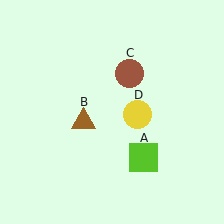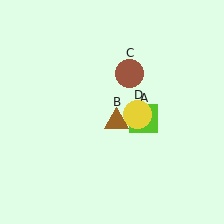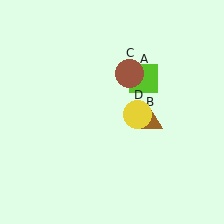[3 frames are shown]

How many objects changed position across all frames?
2 objects changed position: lime square (object A), brown triangle (object B).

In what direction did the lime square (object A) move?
The lime square (object A) moved up.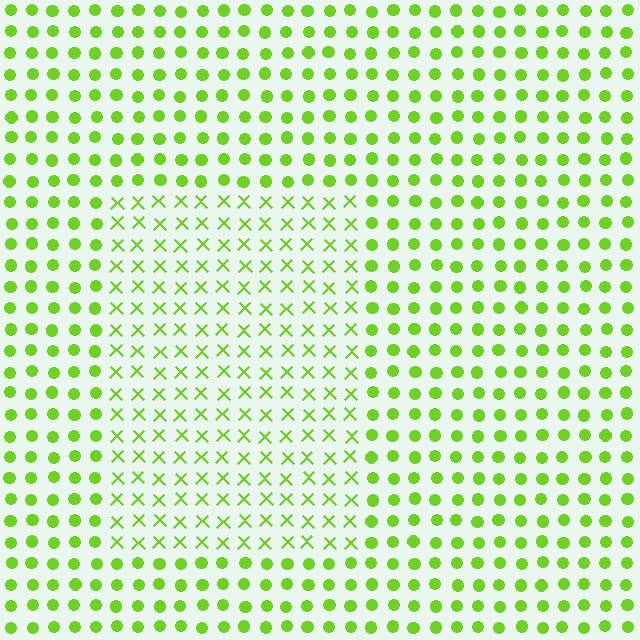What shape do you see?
I see a rectangle.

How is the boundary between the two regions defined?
The boundary is defined by a change in element shape: X marks inside vs. circles outside. All elements share the same color and spacing.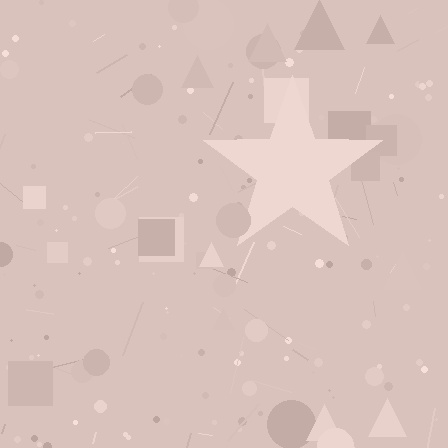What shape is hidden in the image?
A star is hidden in the image.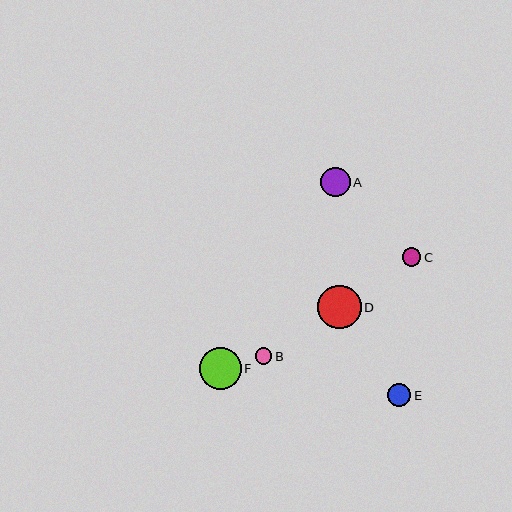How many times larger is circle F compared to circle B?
Circle F is approximately 2.5 times the size of circle B.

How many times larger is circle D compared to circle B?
Circle D is approximately 2.6 times the size of circle B.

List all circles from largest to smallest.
From largest to smallest: D, F, A, E, C, B.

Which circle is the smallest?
Circle B is the smallest with a size of approximately 17 pixels.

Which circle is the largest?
Circle D is the largest with a size of approximately 44 pixels.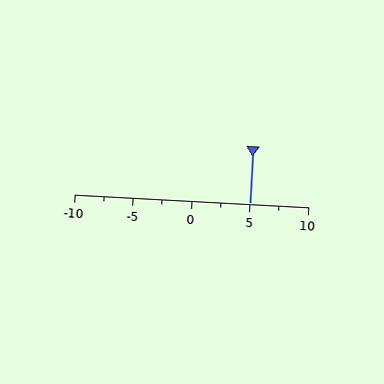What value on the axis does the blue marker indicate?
The marker indicates approximately 5.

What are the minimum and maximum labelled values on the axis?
The axis runs from -10 to 10.